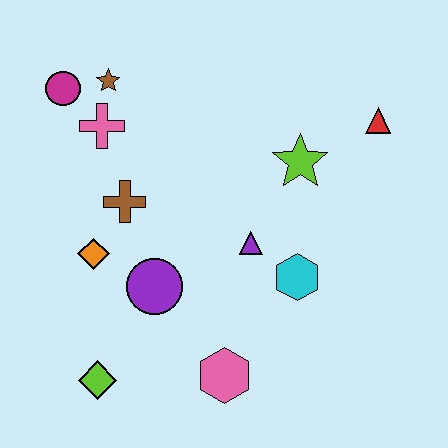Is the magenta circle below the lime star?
No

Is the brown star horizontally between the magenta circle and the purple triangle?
Yes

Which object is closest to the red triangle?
The lime star is closest to the red triangle.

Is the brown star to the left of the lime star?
Yes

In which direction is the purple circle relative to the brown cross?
The purple circle is below the brown cross.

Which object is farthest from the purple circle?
The red triangle is farthest from the purple circle.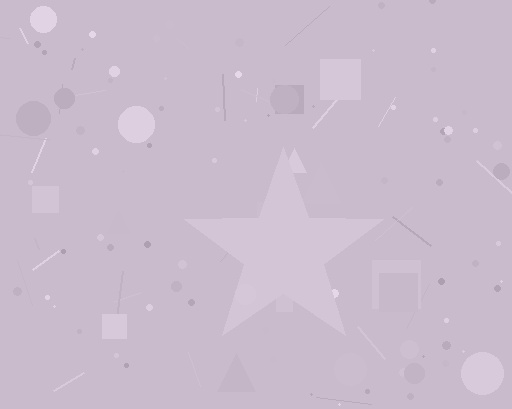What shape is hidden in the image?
A star is hidden in the image.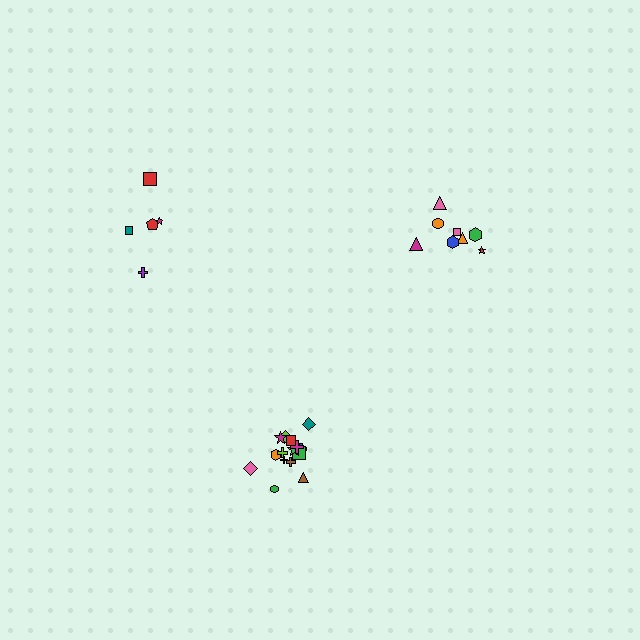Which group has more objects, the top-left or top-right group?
The top-right group.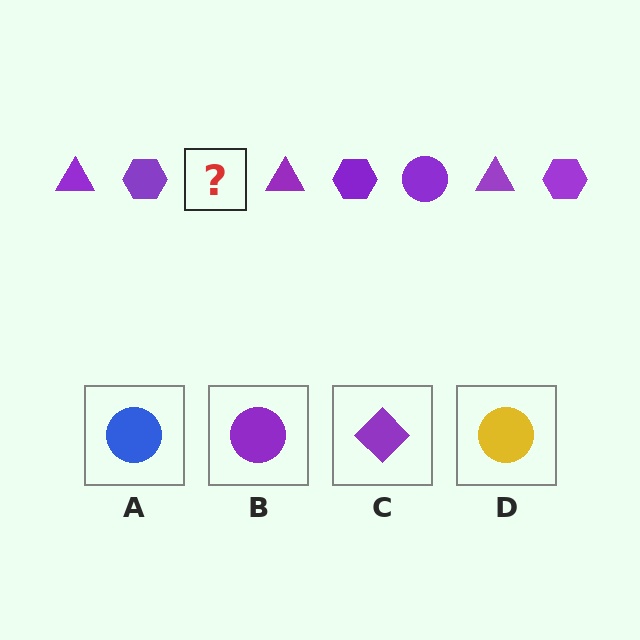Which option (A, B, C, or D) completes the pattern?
B.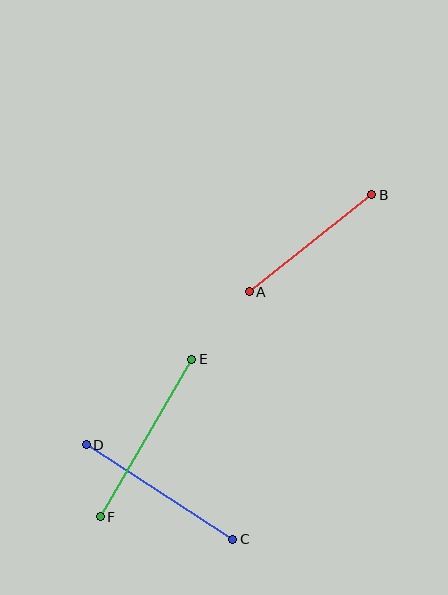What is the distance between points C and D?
The distance is approximately 174 pixels.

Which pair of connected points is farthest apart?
Points E and F are farthest apart.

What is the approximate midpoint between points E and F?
The midpoint is at approximately (146, 438) pixels.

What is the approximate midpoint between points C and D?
The midpoint is at approximately (160, 492) pixels.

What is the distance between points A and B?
The distance is approximately 156 pixels.